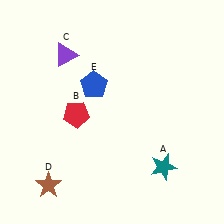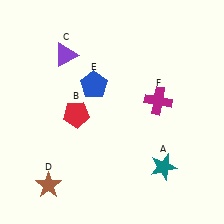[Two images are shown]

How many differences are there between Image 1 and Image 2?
There is 1 difference between the two images.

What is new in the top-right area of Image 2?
A magenta cross (F) was added in the top-right area of Image 2.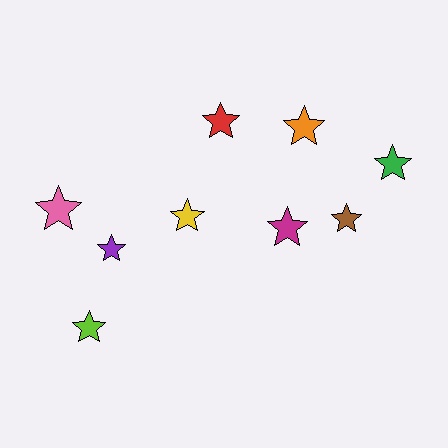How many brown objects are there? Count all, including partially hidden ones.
There is 1 brown object.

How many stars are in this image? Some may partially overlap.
There are 9 stars.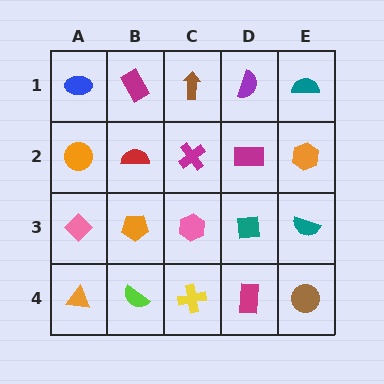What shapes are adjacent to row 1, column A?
An orange circle (row 2, column A), a magenta rectangle (row 1, column B).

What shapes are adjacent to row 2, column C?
A brown arrow (row 1, column C), a pink hexagon (row 3, column C), a red semicircle (row 2, column B), a magenta rectangle (row 2, column D).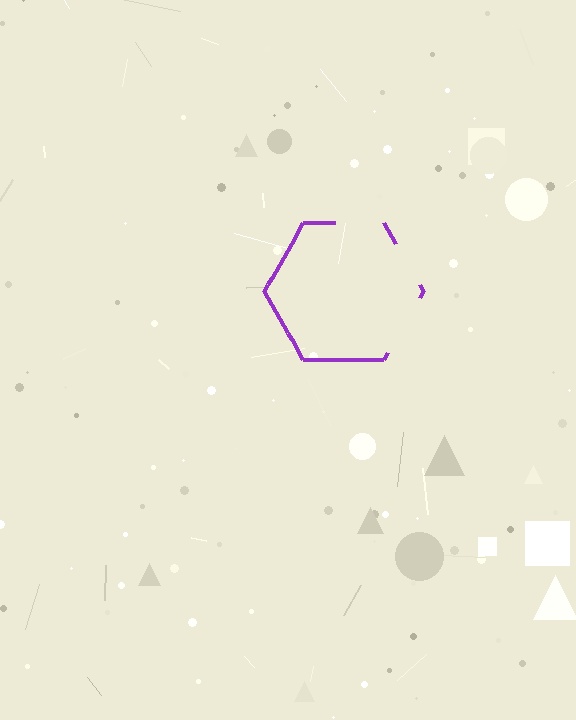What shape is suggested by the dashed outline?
The dashed outline suggests a hexagon.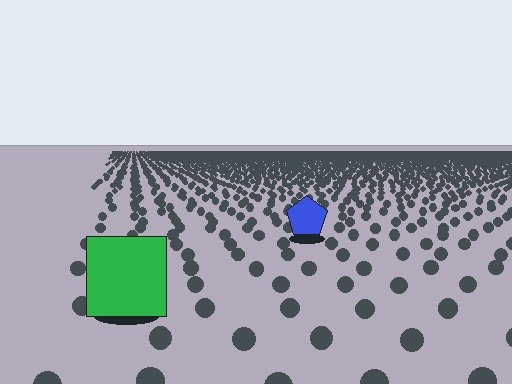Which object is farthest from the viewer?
The blue pentagon is farthest from the viewer. It appears smaller and the ground texture around it is denser.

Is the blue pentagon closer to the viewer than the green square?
No. The green square is closer — you can tell from the texture gradient: the ground texture is coarser near it.